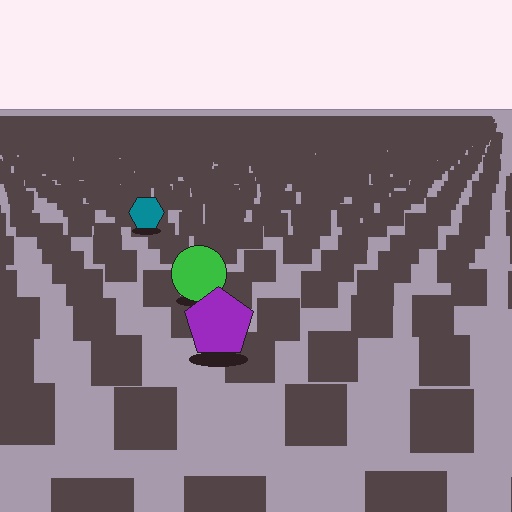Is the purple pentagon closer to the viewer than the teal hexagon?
Yes. The purple pentagon is closer — you can tell from the texture gradient: the ground texture is coarser near it.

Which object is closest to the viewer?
The purple pentagon is closest. The texture marks near it are larger and more spread out.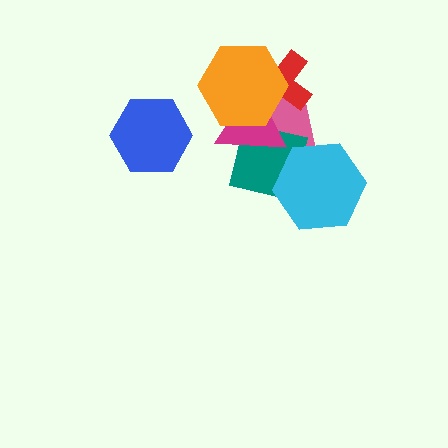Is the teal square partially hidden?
Yes, it is partially covered by another shape.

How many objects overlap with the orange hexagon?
3 objects overlap with the orange hexagon.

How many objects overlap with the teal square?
3 objects overlap with the teal square.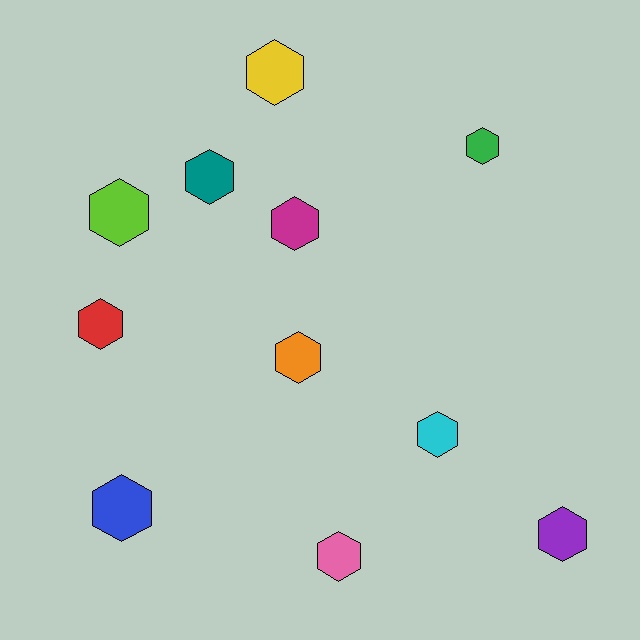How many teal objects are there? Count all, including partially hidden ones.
There is 1 teal object.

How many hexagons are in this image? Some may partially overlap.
There are 11 hexagons.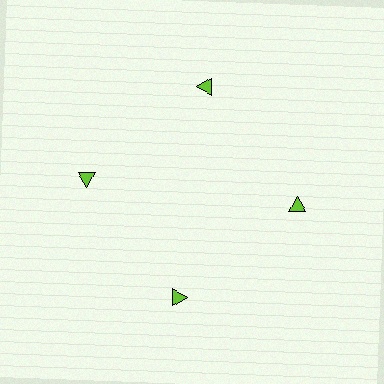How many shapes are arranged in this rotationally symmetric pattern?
There are 4 shapes, arranged in 4 groups of 1.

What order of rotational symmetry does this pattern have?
This pattern has 4-fold rotational symmetry.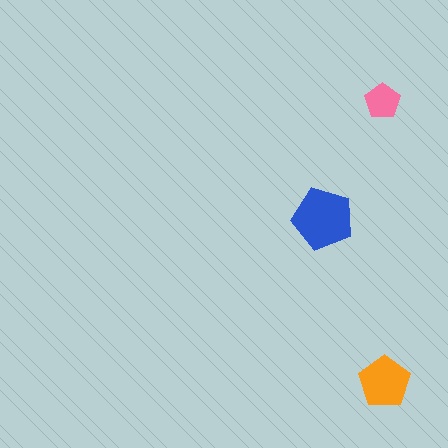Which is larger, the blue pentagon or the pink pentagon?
The blue one.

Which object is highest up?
The pink pentagon is topmost.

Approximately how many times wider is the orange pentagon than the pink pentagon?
About 1.5 times wider.